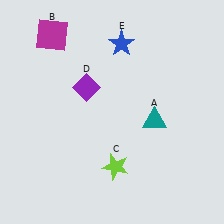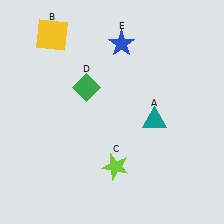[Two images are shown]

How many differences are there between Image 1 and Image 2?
There are 2 differences between the two images.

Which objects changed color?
B changed from magenta to yellow. D changed from purple to green.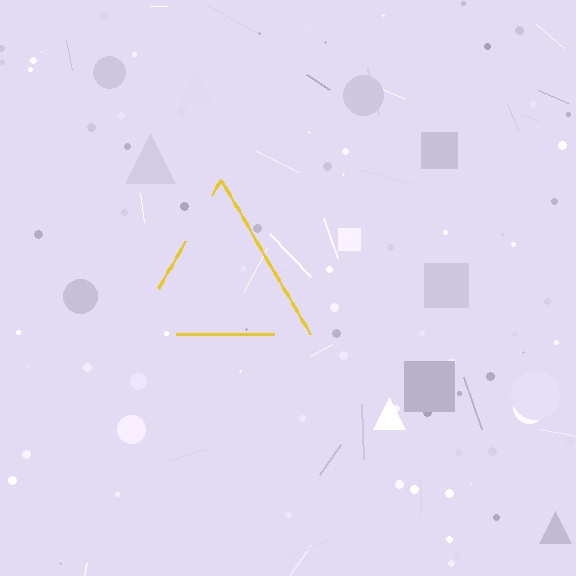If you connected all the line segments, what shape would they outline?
They would outline a triangle.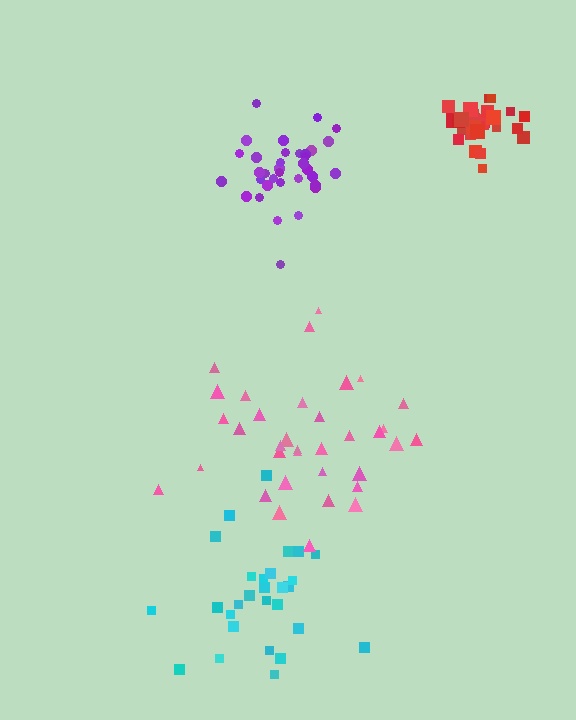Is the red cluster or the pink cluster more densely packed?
Red.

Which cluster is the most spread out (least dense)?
Pink.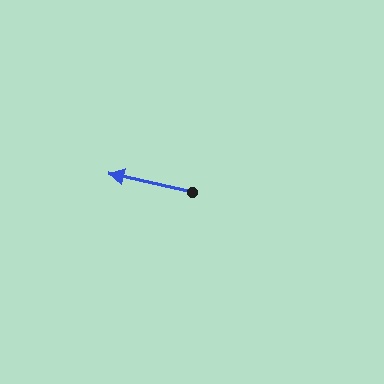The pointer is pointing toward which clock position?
Roughly 9 o'clock.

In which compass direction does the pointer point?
West.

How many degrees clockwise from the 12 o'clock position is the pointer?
Approximately 283 degrees.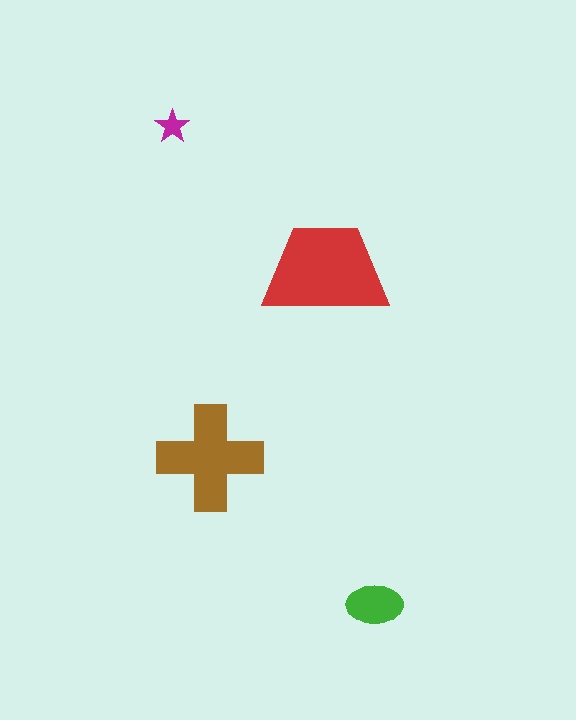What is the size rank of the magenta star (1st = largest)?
4th.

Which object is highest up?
The magenta star is topmost.